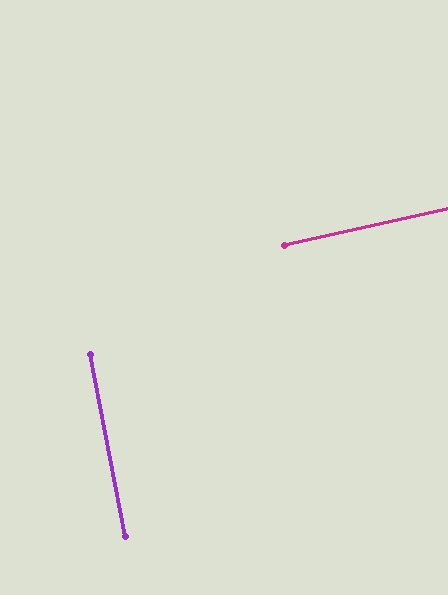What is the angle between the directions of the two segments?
Approximately 89 degrees.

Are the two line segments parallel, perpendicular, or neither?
Perpendicular — they meet at approximately 89°.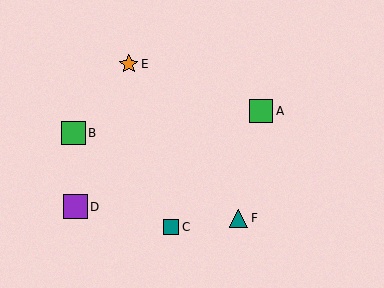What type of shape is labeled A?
Shape A is a green square.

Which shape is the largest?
The purple square (labeled D) is the largest.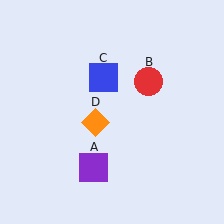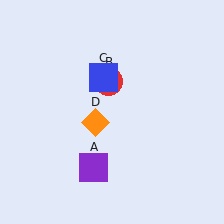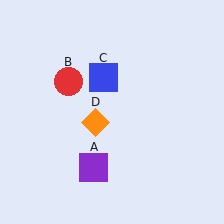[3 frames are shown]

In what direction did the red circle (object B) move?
The red circle (object B) moved left.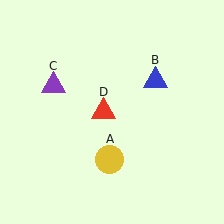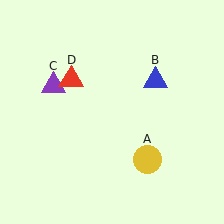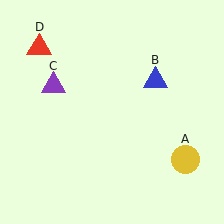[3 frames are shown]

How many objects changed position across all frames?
2 objects changed position: yellow circle (object A), red triangle (object D).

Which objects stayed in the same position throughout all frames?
Blue triangle (object B) and purple triangle (object C) remained stationary.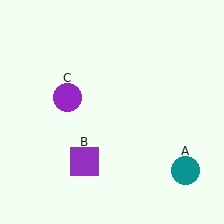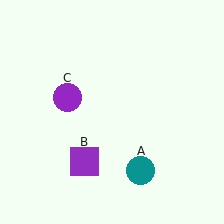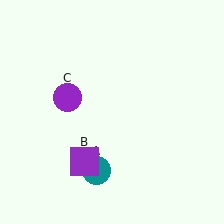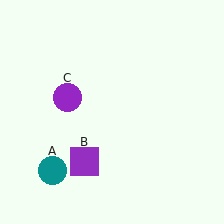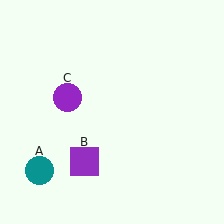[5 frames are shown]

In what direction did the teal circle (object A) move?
The teal circle (object A) moved left.